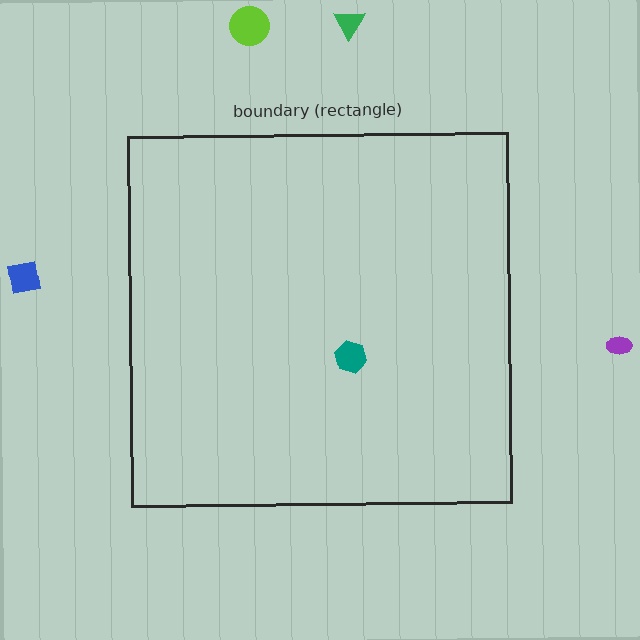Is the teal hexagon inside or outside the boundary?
Inside.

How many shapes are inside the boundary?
1 inside, 4 outside.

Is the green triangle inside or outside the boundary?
Outside.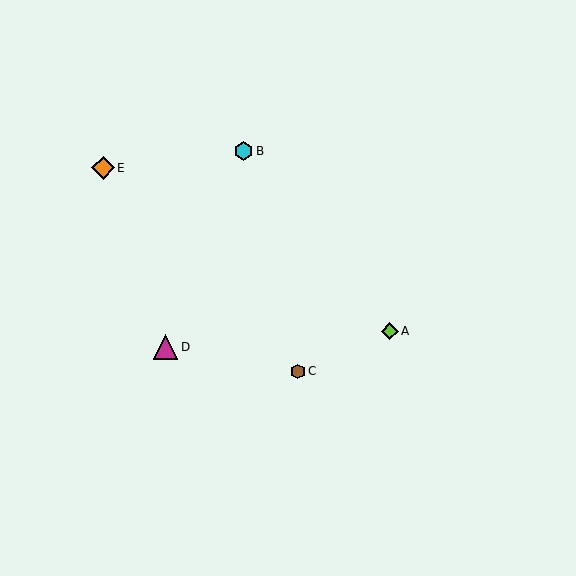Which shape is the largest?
The magenta triangle (labeled D) is the largest.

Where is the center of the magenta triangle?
The center of the magenta triangle is at (165, 347).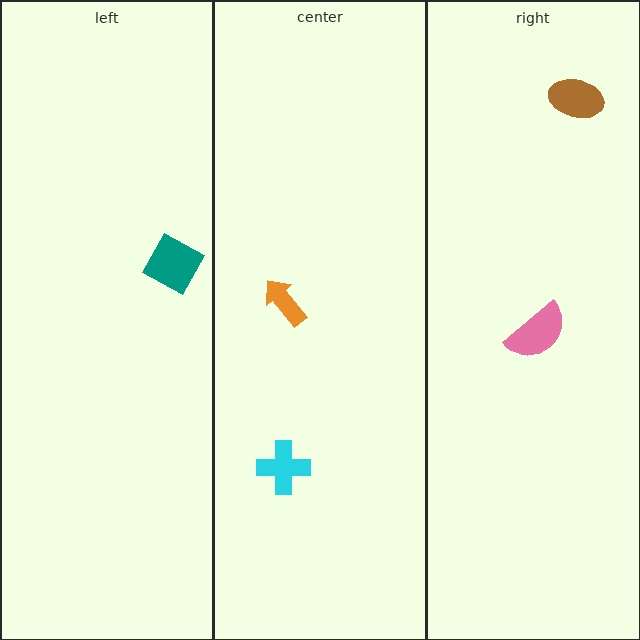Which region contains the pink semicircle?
The right region.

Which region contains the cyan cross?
The center region.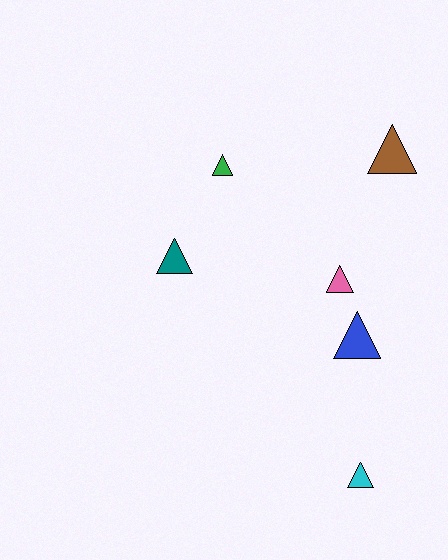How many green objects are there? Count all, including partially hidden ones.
There is 1 green object.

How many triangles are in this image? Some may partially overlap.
There are 6 triangles.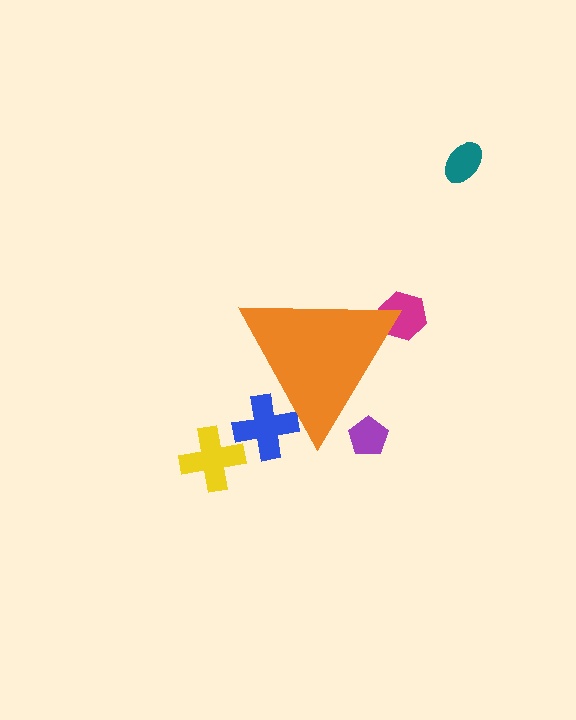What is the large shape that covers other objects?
An orange triangle.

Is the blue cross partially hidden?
Yes, the blue cross is partially hidden behind the orange triangle.